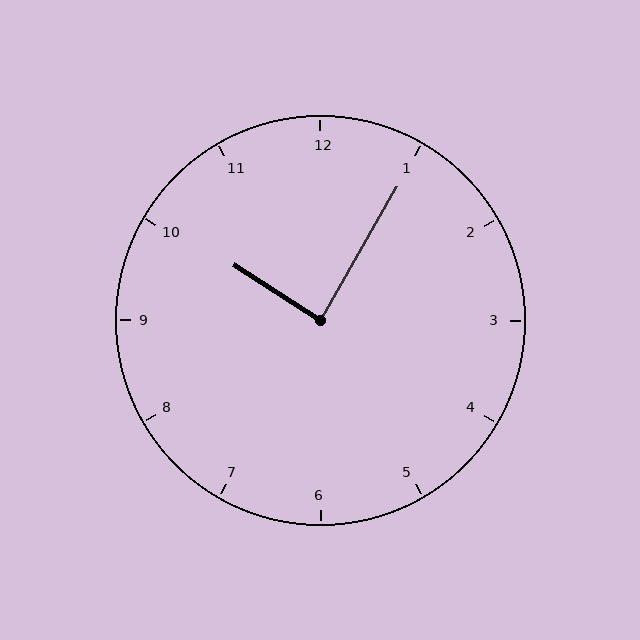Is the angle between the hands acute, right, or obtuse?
It is right.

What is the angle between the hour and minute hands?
Approximately 88 degrees.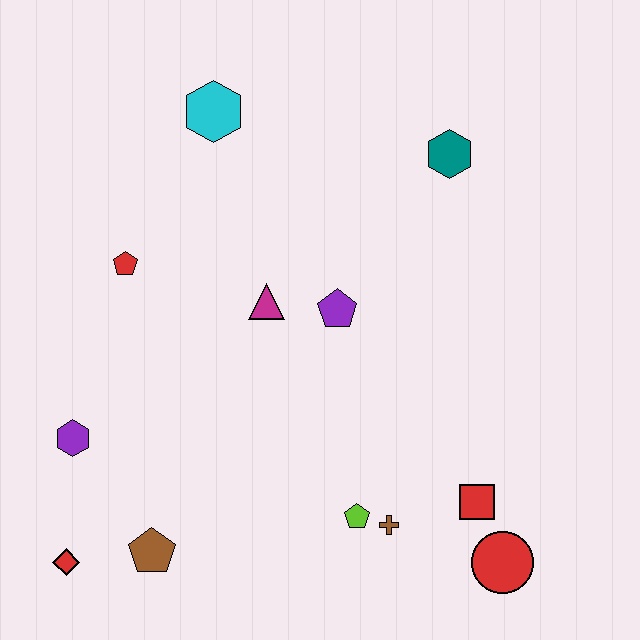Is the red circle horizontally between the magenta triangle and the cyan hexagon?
No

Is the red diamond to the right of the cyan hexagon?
No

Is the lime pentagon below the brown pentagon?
No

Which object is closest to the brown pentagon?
The red diamond is closest to the brown pentagon.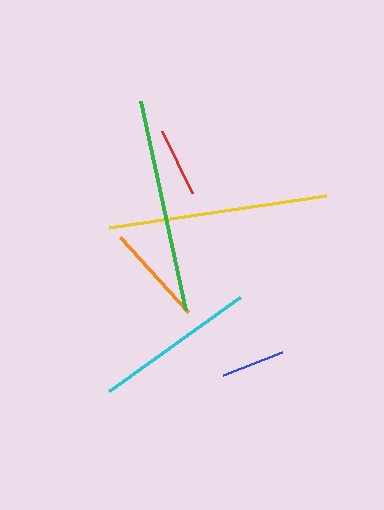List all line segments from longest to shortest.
From longest to shortest: yellow, green, cyan, orange, red, blue.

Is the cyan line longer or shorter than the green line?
The green line is longer than the cyan line.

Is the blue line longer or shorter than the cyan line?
The cyan line is longer than the blue line.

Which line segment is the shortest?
The blue line is the shortest at approximately 63 pixels.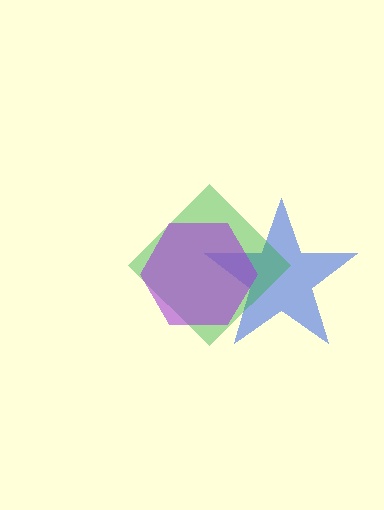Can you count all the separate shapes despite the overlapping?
Yes, there are 3 separate shapes.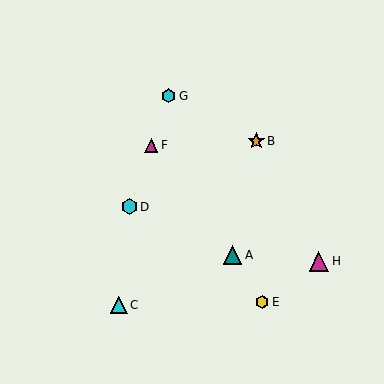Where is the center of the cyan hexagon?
The center of the cyan hexagon is at (129, 207).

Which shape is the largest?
The magenta triangle (labeled H) is the largest.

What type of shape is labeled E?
Shape E is a yellow hexagon.